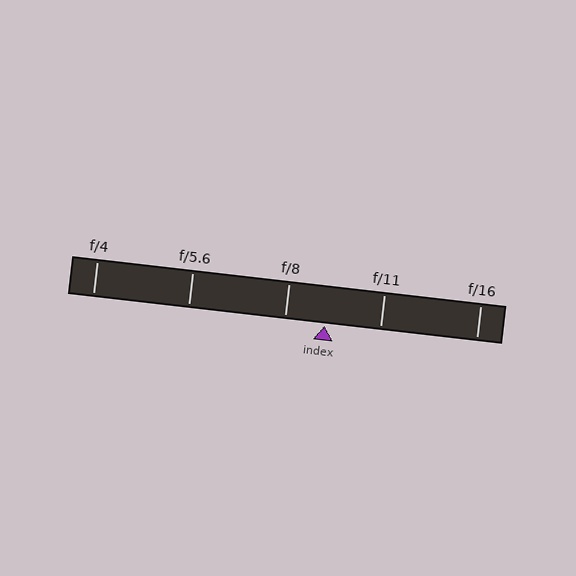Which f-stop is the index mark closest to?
The index mark is closest to f/8.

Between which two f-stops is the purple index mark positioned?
The index mark is between f/8 and f/11.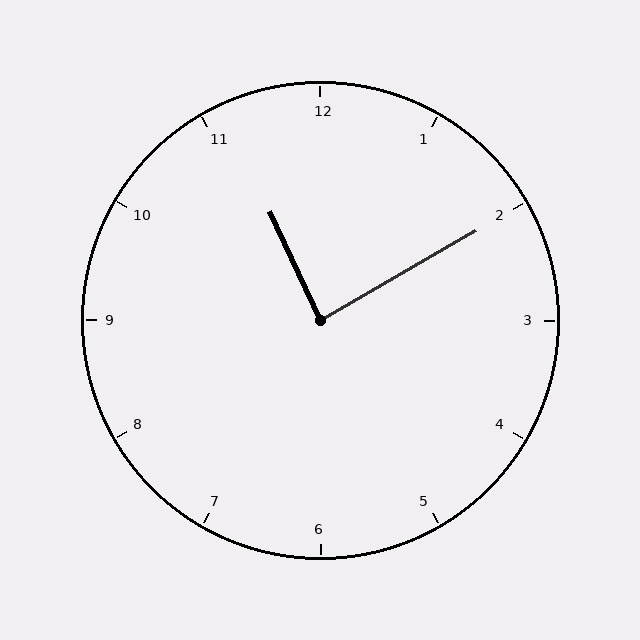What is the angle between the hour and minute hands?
Approximately 85 degrees.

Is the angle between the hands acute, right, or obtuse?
It is right.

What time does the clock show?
11:10.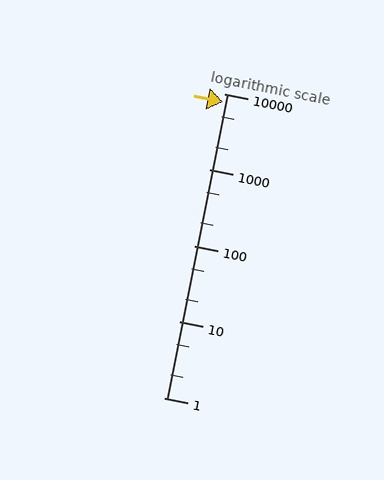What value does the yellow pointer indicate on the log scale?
The pointer indicates approximately 7700.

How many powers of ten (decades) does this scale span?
The scale spans 4 decades, from 1 to 10000.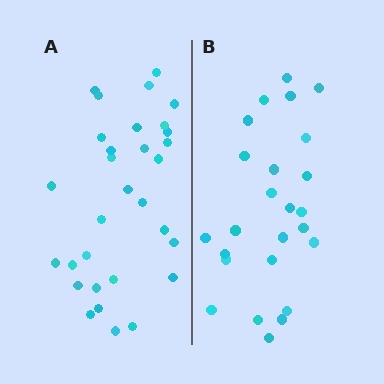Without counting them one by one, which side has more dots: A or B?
Region A (the left region) has more dots.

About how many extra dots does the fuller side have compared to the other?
Region A has about 6 more dots than region B.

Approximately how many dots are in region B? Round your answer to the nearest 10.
About 20 dots. (The exact count is 25, which rounds to 20.)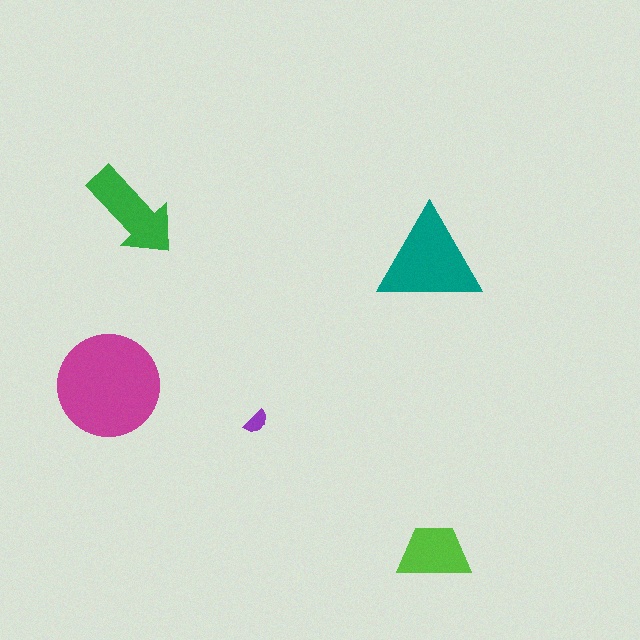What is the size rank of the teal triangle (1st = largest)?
2nd.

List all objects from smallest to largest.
The purple semicircle, the lime trapezoid, the green arrow, the teal triangle, the magenta circle.